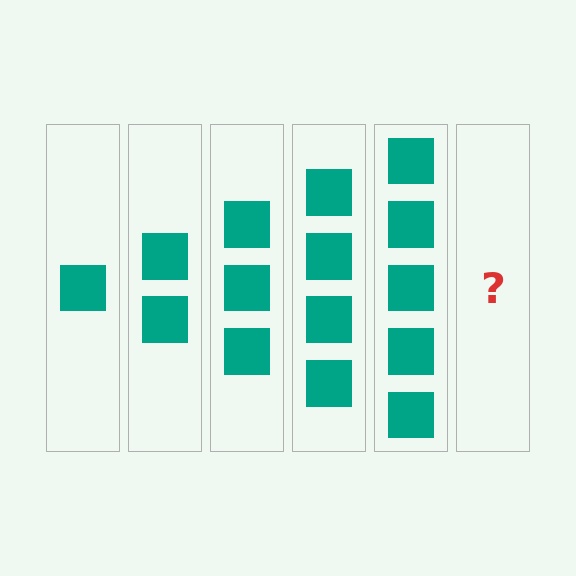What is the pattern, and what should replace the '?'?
The pattern is that each step adds one more square. The '?' should be 6 squares.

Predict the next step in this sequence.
The next step is 6 squares.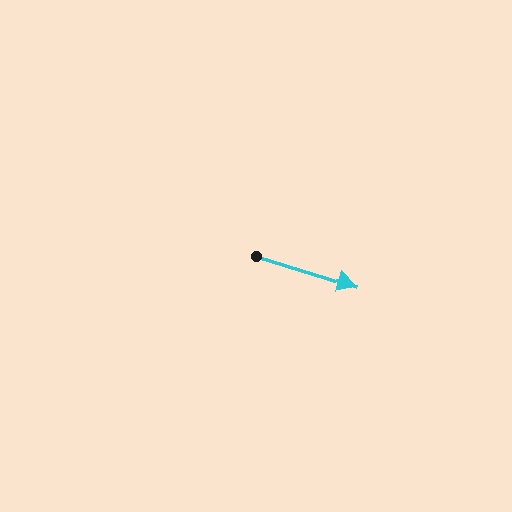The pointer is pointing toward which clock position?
Roughly 4 o'clock.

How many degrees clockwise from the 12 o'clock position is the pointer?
Approximately 107 degrees.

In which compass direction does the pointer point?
East.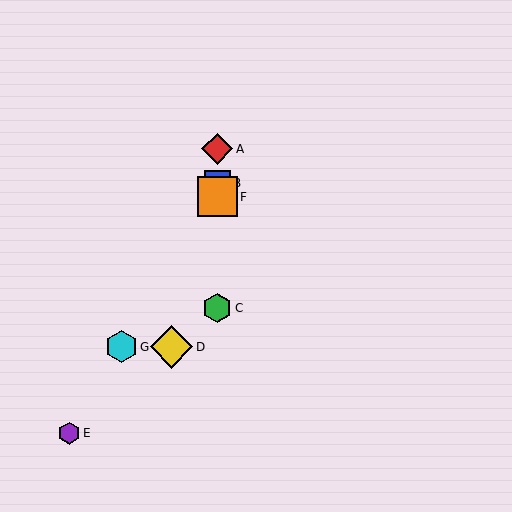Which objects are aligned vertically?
Objects A, B, C, F are aligned vertically.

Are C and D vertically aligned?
No, C is at x≈217 and D is at x≈172.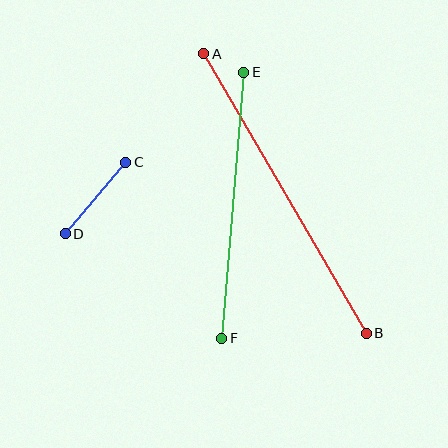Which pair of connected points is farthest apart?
Points A and B are farthest apart.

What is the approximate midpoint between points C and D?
The midpoint is at approximately (96, 198) pixels.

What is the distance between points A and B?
The distance is approximately 323 pixels.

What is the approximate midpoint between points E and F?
The midpoint is at approximately (233, 205) pixels.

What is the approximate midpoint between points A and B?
The midpoint is at approximately (285, 194) pixels.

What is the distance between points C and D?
The distance is approximately 94 pixels.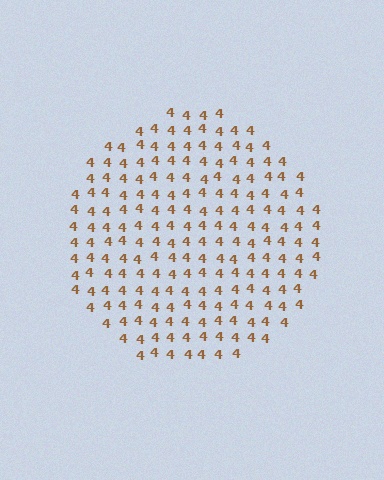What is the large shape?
The large shape is a circle.